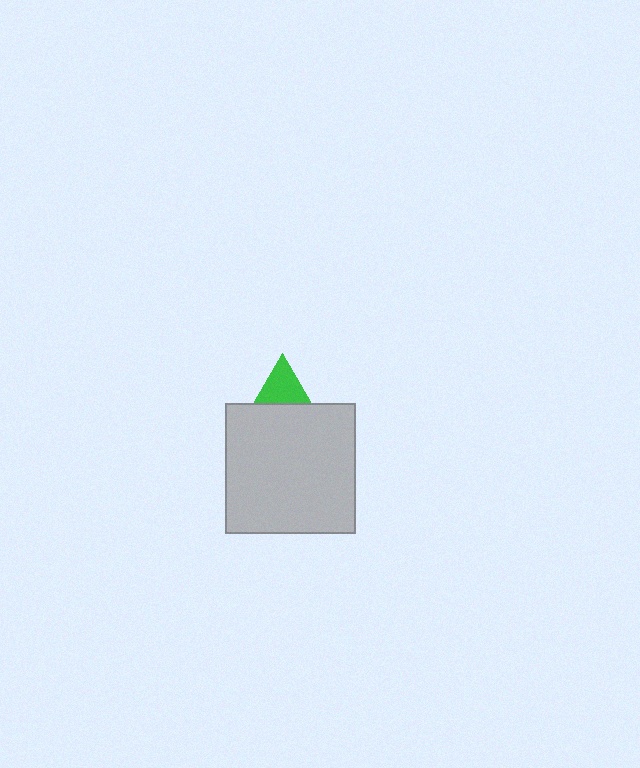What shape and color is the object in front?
The object in front is a light gray square.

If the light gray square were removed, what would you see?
You would see the complete green triangle.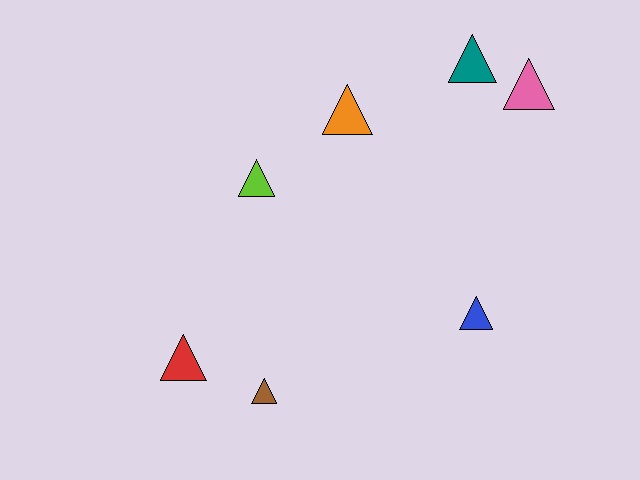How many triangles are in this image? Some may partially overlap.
There are 7 triangles.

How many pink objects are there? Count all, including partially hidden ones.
There is 1 pink object.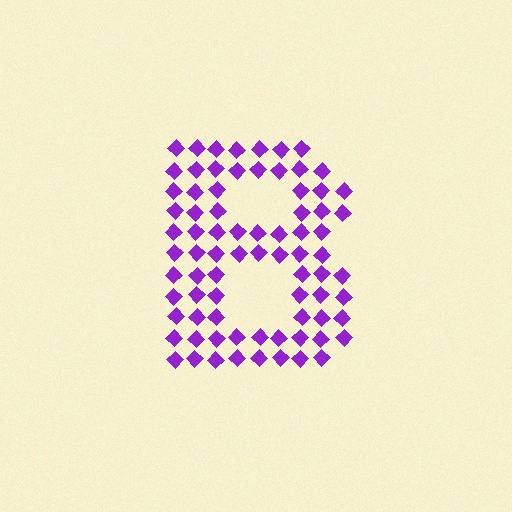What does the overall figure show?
The overall figure shows the letter B.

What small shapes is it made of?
It is made of small diamonds.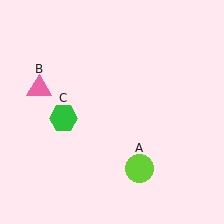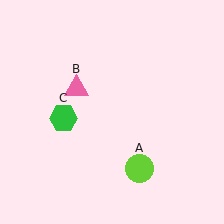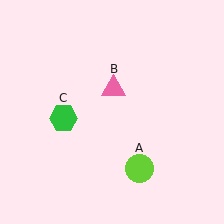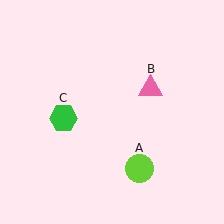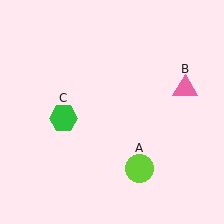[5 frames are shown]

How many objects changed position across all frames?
1 object changed position: pink triangle (object B).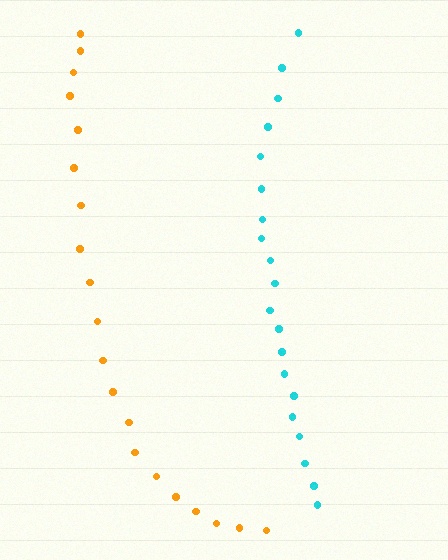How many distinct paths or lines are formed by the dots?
There are 2 distinct paths.